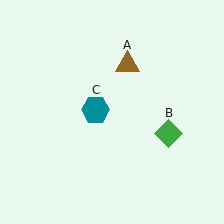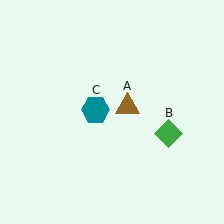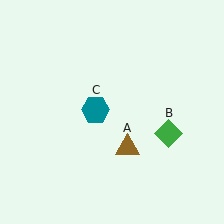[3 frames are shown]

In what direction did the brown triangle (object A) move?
The brown triangle (object A) moved down.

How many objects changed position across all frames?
1 object changed position: brown triangle (object A).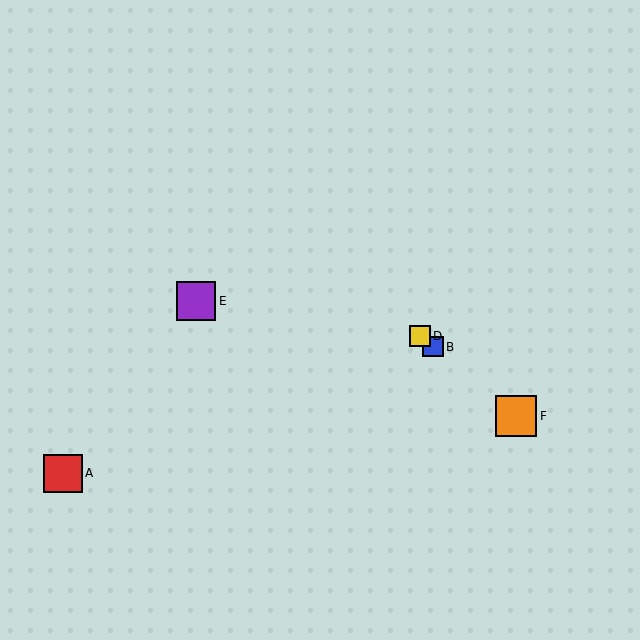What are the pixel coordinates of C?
Object C is at (508, 409).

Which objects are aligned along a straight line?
Objects B, C, D, F are aligned along a straight line.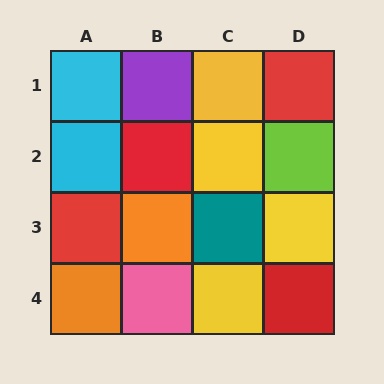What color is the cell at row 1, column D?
Red.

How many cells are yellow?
4 cells are yellow.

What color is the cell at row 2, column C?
Yellow.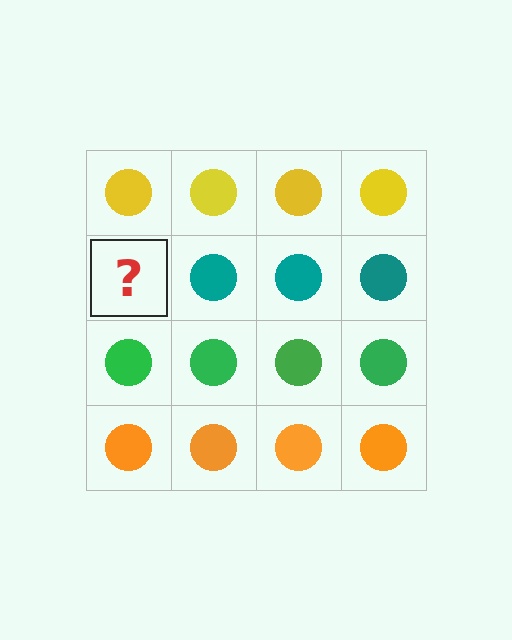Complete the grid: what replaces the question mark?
The question mark should be replaced with a teal circle.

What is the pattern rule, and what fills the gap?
The rule is that each row has a consistent color. The gap should be filled with a teal circle.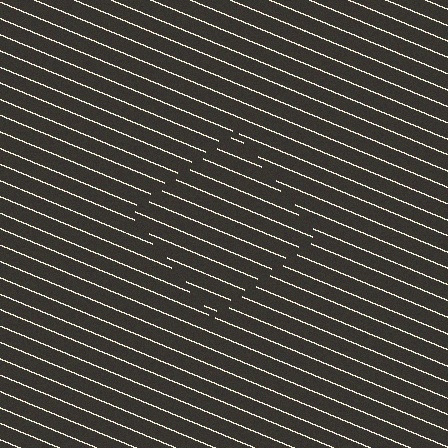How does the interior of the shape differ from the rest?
The interior of the shape contains the same grating, shifted by half a period — the contour is defined by the phase discontinuity where line-ends from the inner and outer gratings abut.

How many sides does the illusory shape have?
4 sides — the line-ends trace a square.